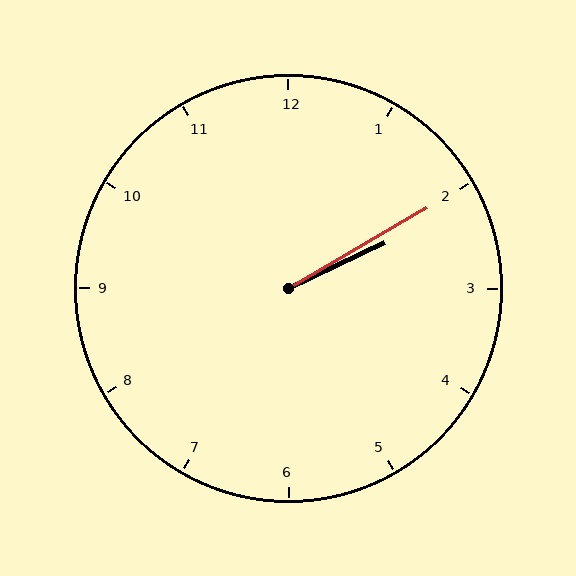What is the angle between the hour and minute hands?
Approximately 5 degrees.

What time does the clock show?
2:10.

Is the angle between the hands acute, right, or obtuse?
It is acute.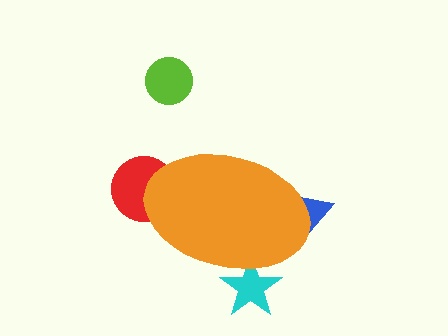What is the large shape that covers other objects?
An orange ellipse.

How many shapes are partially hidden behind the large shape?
3 shapes are partially hidden.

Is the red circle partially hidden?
Yes, the red circle is partially hidden behind the orange ellipse.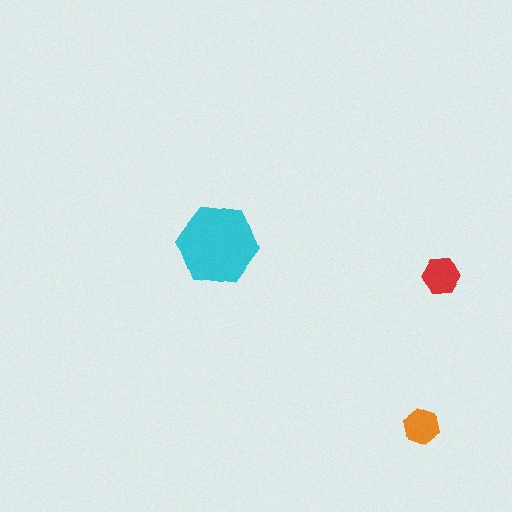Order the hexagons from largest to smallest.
the cyan one, the red one, the orange one.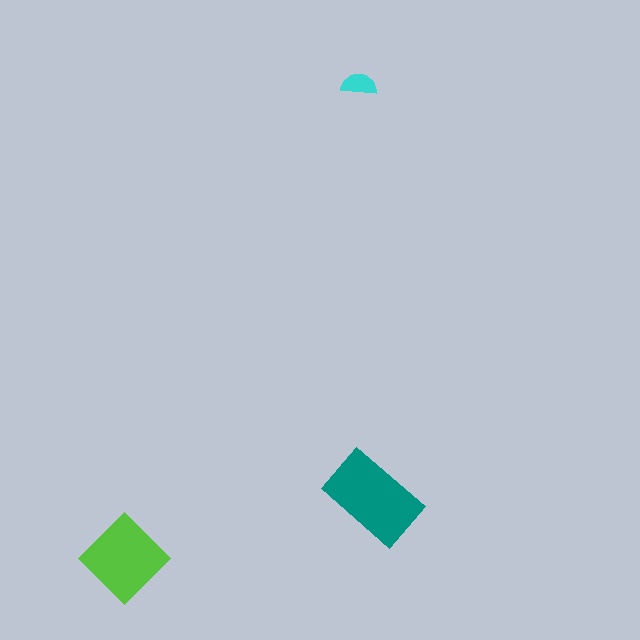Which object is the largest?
The teal rectangle.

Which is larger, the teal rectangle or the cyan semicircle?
The teal rectangle.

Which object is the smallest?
The cyan semicircle.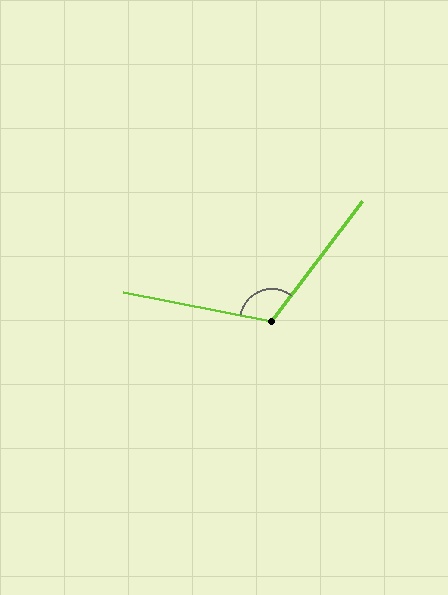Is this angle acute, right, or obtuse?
It is obtuse.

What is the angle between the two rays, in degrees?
Approximately 116 degrees.